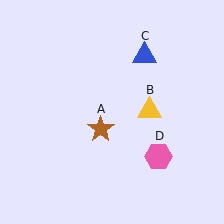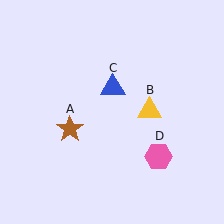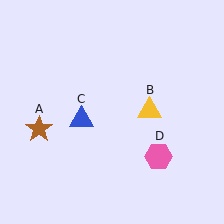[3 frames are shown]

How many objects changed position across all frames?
2 objects changed position: brown star (object A), blue triangle (object C).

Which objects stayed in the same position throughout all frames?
Yellow triangle (object B) and pink hexagon (object D) remained stationary.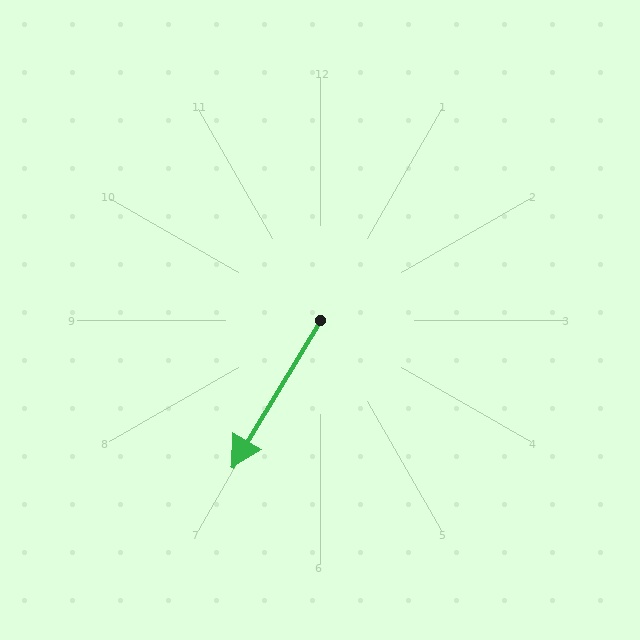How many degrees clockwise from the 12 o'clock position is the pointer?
Approximately 211 degrees.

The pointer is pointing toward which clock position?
Roughly 7 o'clock.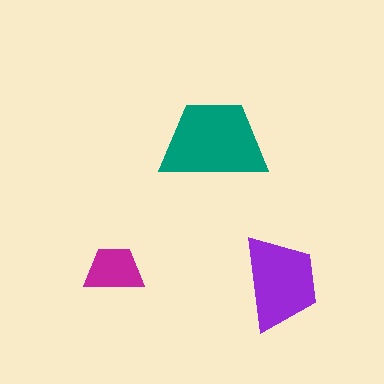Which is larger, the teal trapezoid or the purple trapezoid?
The teal one.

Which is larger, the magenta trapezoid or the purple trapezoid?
The purple one.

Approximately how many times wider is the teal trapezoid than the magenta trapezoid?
About 2 times wider.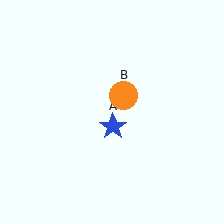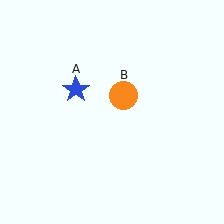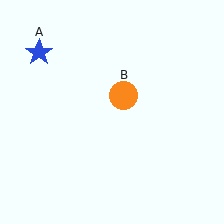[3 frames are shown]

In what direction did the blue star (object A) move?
The blue star (object A) moved up and to the left.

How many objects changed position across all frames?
1 object changed position: blue star (object A).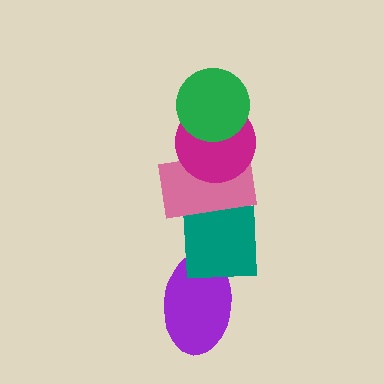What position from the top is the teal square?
The teal square is 4th from the top.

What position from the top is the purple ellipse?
The purple ellipse is 5th from the top.